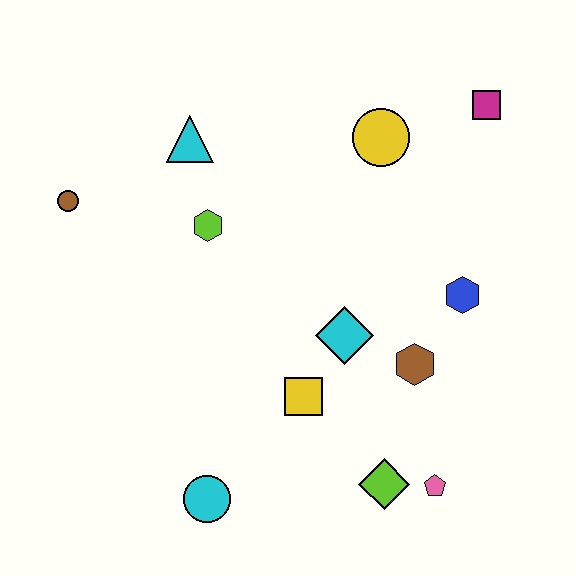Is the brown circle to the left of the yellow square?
Yes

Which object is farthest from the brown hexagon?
The brown circle is farthest from the brown hexagon.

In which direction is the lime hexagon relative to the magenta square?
The lime hexagon is to the left of the magenta square.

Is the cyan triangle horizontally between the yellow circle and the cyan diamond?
No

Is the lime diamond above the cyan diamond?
No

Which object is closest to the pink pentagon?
The lime diamond is closest to the pink pentagon.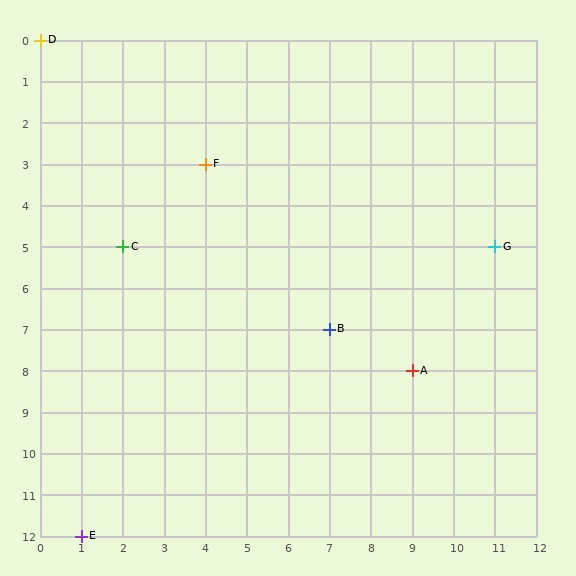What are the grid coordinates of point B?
Point B is at grid coordinates (7, 7).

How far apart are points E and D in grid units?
Points E and D are 1 column and 12 rows apart (about 12.0 grid units diagonally).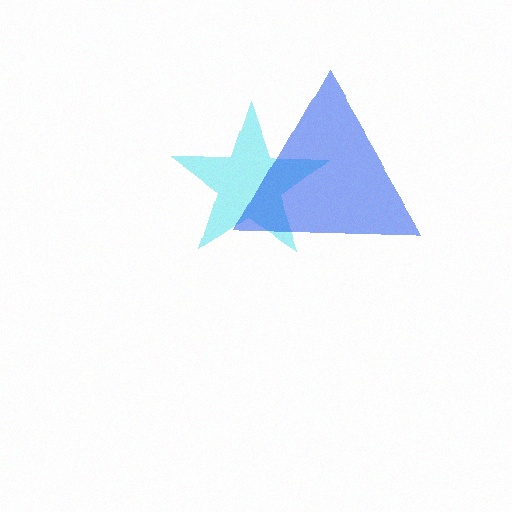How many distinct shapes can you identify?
There are 2 distinct shapes: a cyan star, a blue triangle.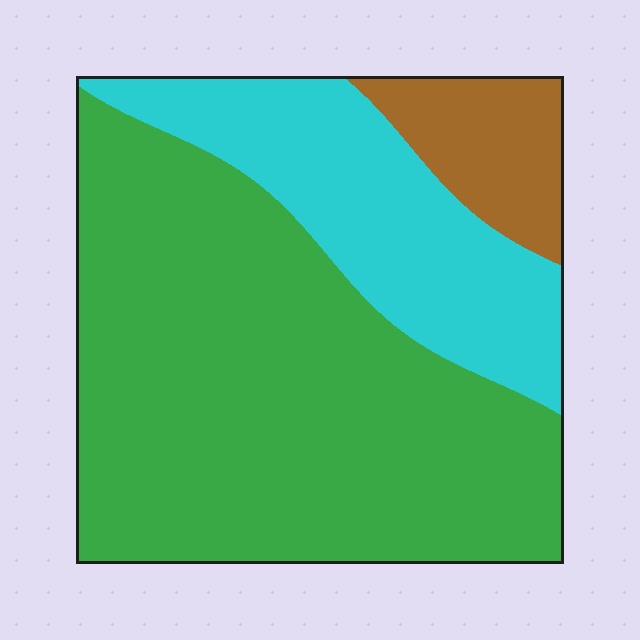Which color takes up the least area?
Brown, at roughly 10%.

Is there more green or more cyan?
Green.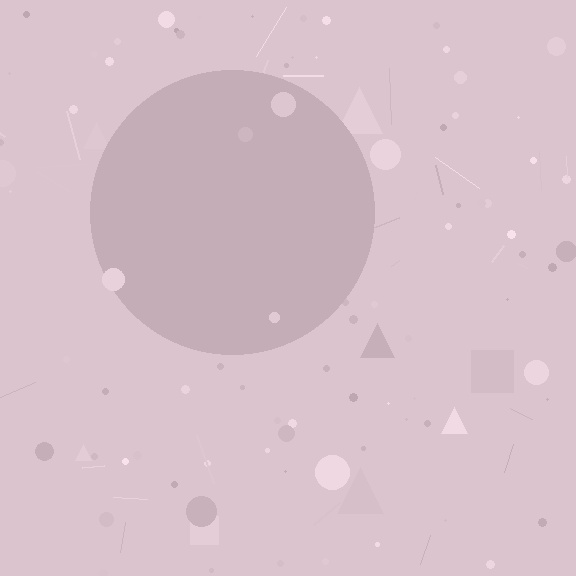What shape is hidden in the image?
A circle is hidden in the image.